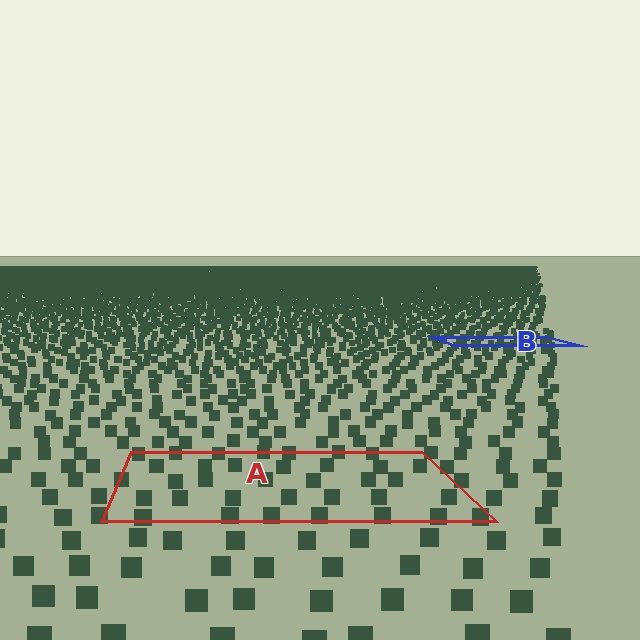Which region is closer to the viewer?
Region A is closer. The texture elements there are larger and more spread out.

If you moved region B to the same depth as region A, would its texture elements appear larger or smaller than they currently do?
They would appear larger. At a closer depth, the same texture elements are projected at a bigger on-screen size.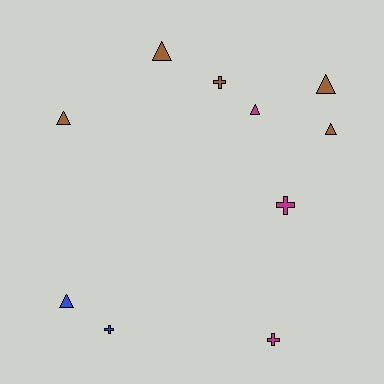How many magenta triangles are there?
There is 1 magenta triangle.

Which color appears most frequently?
Brown, with 5 objects.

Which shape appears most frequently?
Triangle, with 6 objects.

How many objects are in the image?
There are 10 objects.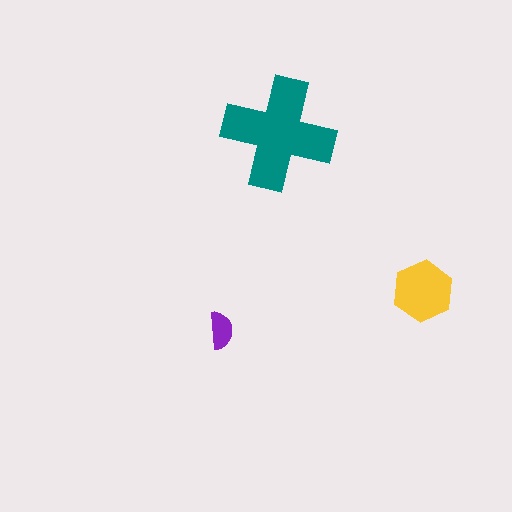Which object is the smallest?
The purple semicircle.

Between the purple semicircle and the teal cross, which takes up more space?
The teal cross.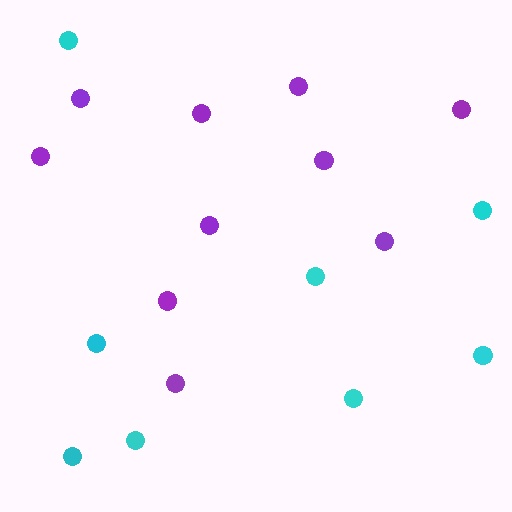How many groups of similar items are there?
There are 2 groups: one group of cyan circles (8) and one group of purple circles (10).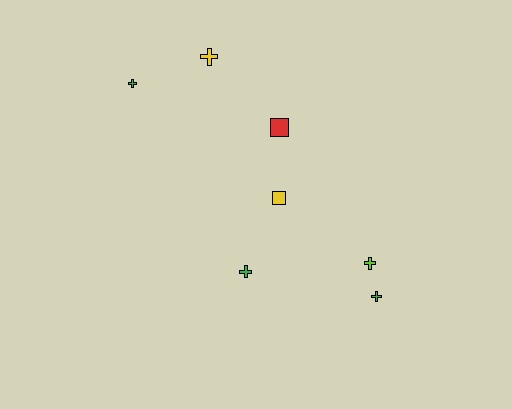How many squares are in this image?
There are 2 squares.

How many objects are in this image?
There are 7 objects.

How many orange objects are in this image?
There are no orange objects.